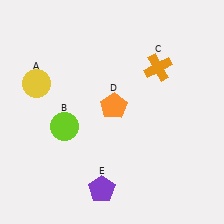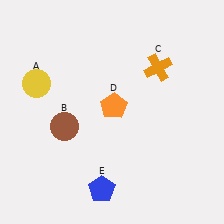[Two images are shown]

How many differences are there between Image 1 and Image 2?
There are 2 differences between the two images.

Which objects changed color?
B changed from lime to brown. E changed from purple to blue.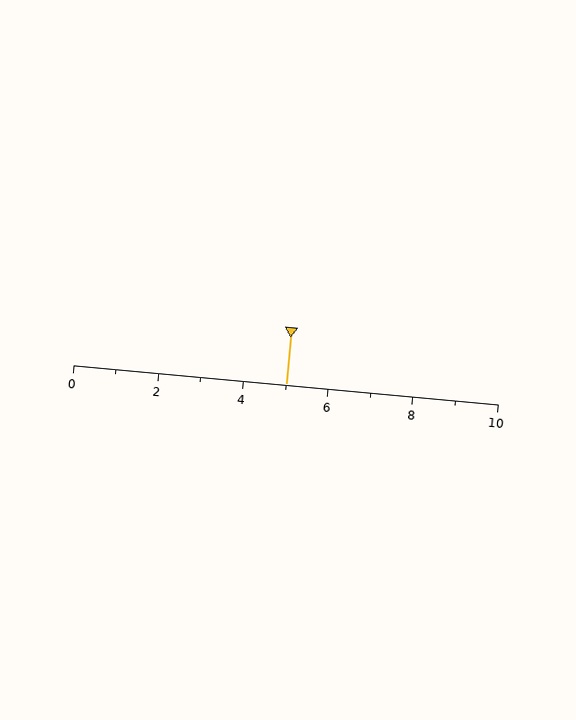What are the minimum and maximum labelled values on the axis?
The axis runs from 0 to 10.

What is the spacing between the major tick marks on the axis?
The major ticks are spaced 2 apart.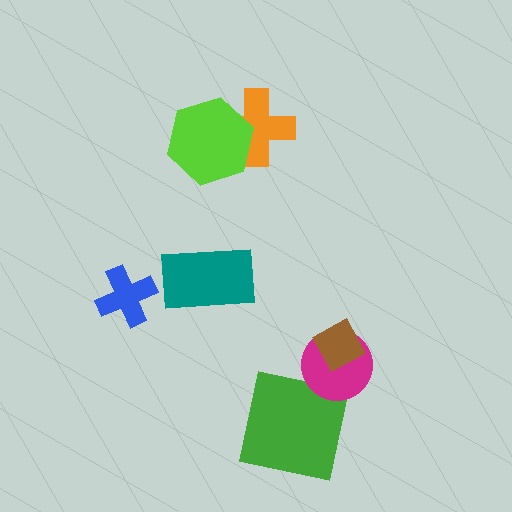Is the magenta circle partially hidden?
Yes, it is partially covered by another shape.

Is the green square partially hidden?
No, no other shape covers it.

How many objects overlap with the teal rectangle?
0 objects overlap with the teal rectangle.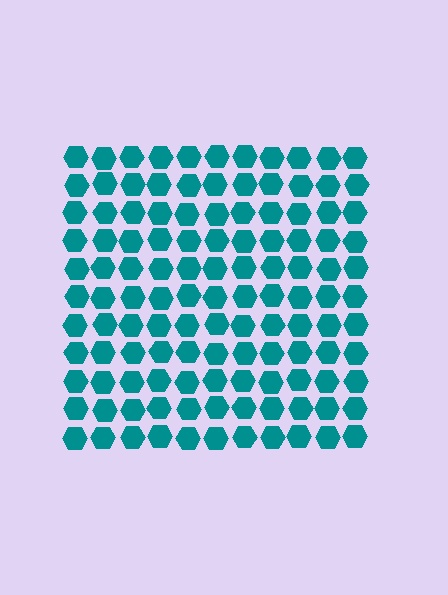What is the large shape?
The large shape is a square.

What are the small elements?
The small elements are hexagons.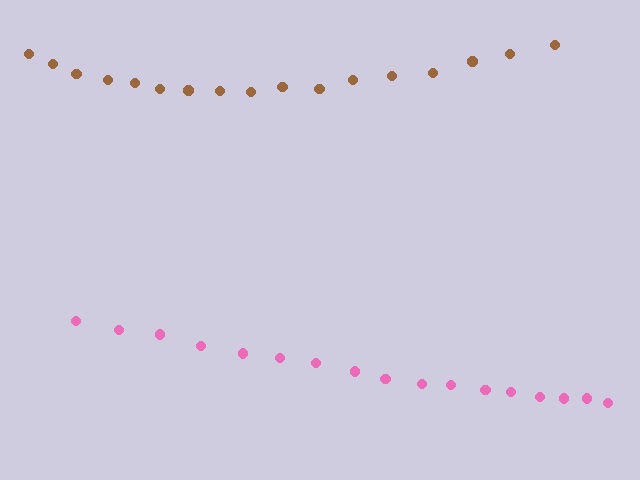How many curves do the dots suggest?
There are 2 distinct paths.